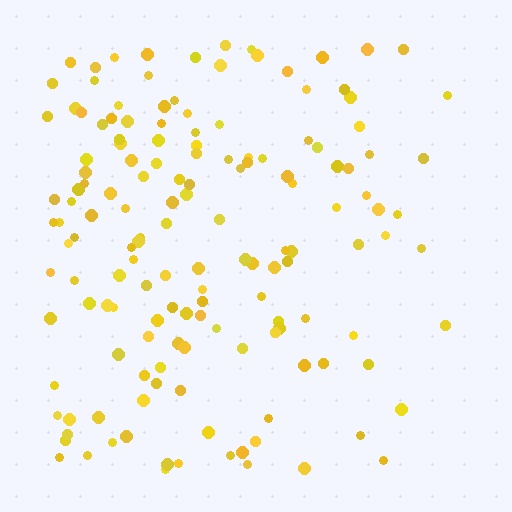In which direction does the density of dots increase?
From right to left, with the left side densest.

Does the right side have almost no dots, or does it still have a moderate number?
Still a moderate number, just noticeably fewer than the left.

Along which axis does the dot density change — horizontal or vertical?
Horizontal.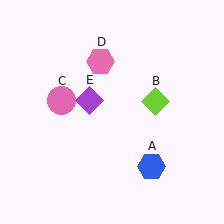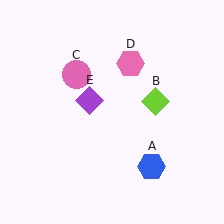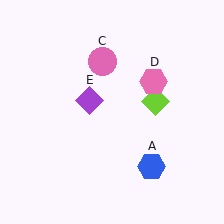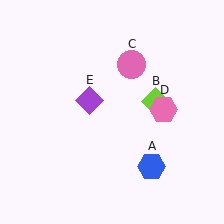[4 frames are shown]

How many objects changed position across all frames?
2 objects changed position: pink circle (object C), pink hexagon (object D).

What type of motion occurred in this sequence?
The pink circle (object C), pink hexagon (object D) rotated clockwise around the center of the scene.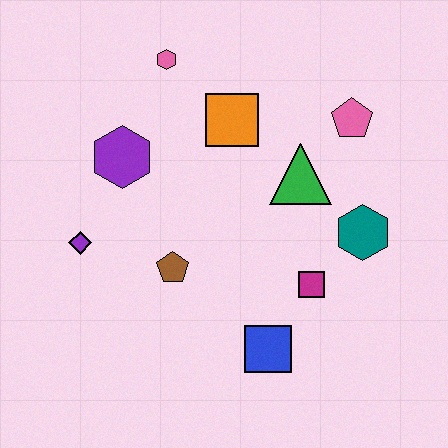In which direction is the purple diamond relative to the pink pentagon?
The purple diamond is to the left of the pink pentagon.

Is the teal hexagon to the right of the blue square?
Yes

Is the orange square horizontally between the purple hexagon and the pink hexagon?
No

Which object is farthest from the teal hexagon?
The purple diamond is farthest from the teal hexagon.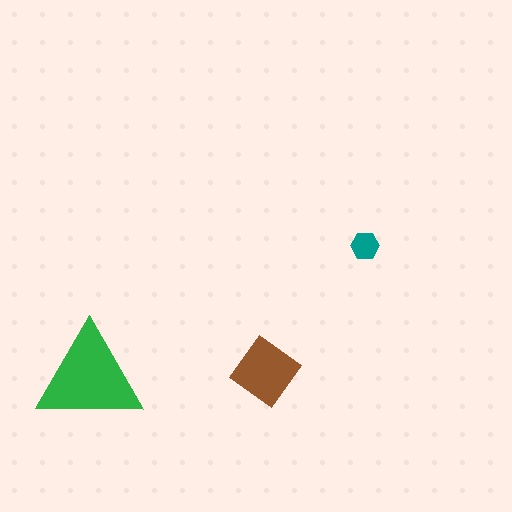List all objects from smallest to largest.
The teal hexagon, the brown diamond, the green triangle.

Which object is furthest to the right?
The teal hexagon is rightmost.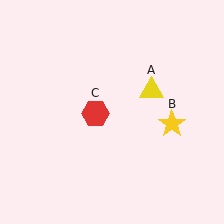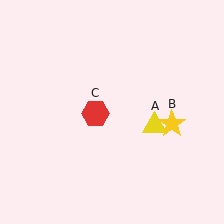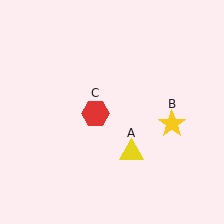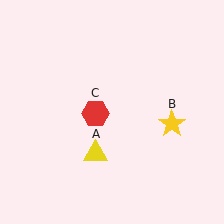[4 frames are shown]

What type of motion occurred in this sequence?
The yellow triangle (object A) rotated clockwise around the center of the scene.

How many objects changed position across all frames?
1 object changed position: yellow triangle (object A).